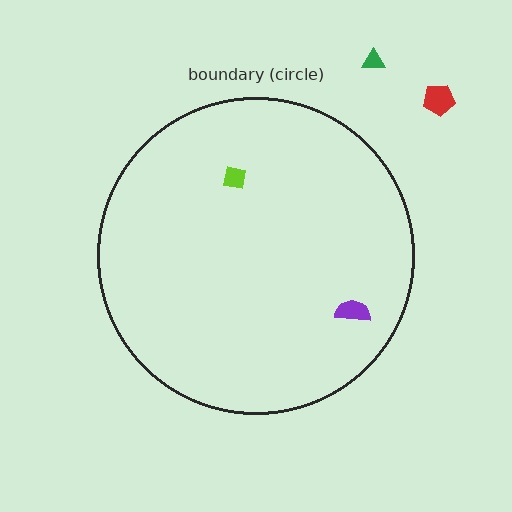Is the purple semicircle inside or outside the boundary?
Inside.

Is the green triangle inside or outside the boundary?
Outside.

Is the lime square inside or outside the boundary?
Inside.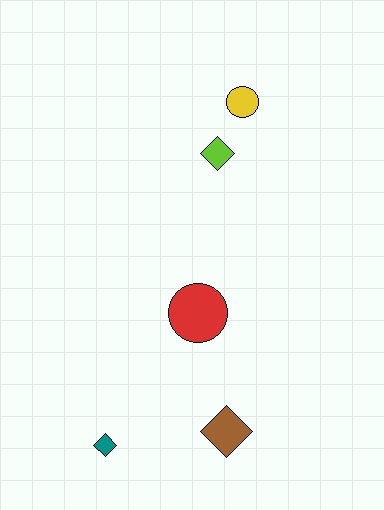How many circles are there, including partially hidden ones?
There are 2 circles.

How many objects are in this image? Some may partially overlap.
There are 5 objects.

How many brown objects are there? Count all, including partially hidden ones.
There is 1 brown object.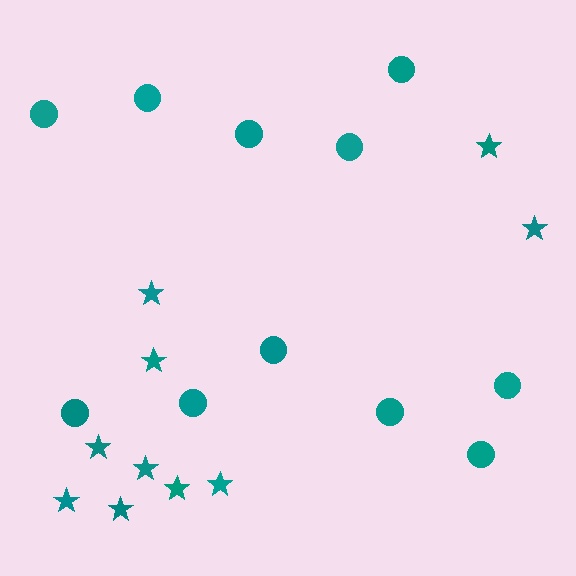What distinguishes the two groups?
There are 2 groups: one group of stars (10) and one group of circles (11).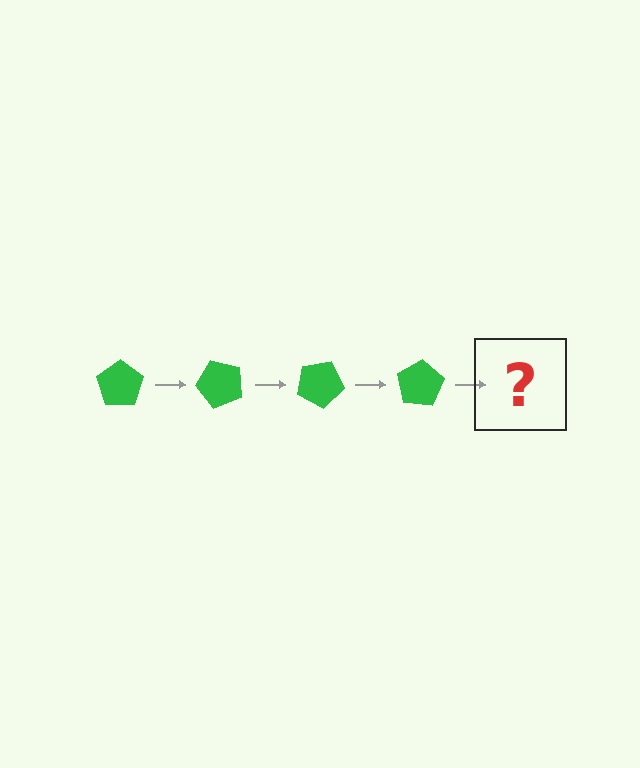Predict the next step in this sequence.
The next step is a green pentagon rotated 200 degrees.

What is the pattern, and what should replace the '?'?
The pattern is that the pentagon rotates 50 degrees each step. The '?' should be a green pentagon rotated 200 degrees.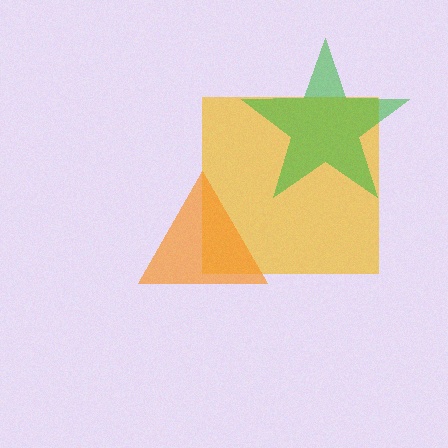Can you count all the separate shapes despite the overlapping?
Yes, there are 3 separate shapes.